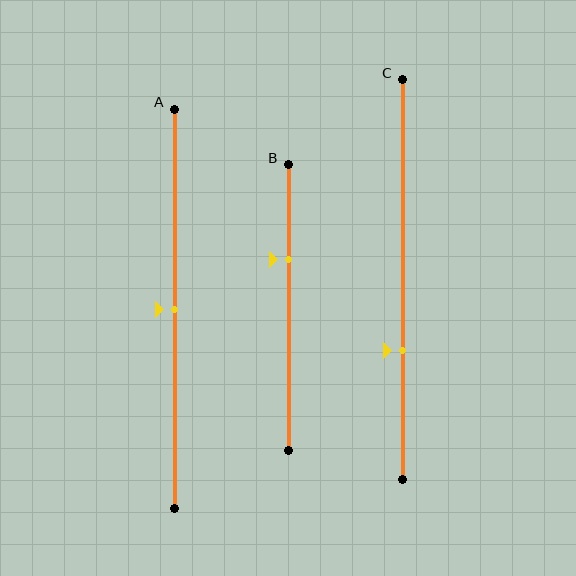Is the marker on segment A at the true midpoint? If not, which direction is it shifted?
Yes, the marker on segment A is at the true midpoint.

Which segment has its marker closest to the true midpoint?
Segment A has its marker closest to the true midpoint.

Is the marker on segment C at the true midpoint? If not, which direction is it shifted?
No, the marker on segment C is shifted downward by about 18% of the segment length.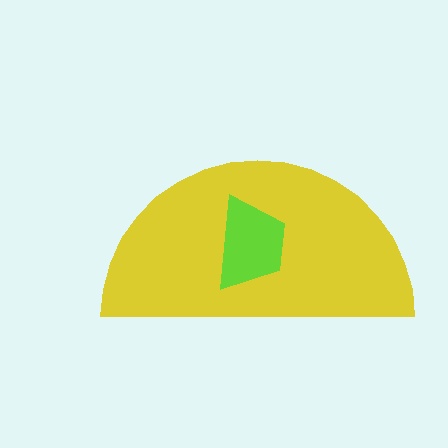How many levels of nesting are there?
2.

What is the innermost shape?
The lime trapezoid.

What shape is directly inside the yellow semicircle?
The lime trapezoid.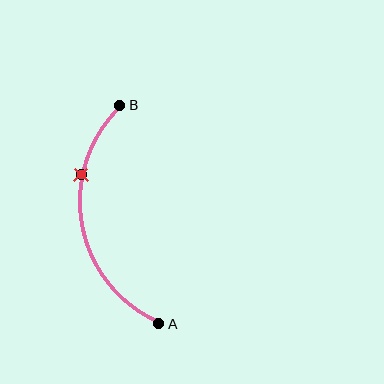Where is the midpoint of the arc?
The arc midpoint is the point on the curve farthest from the straight line joining A and B. It sits to the left of that line.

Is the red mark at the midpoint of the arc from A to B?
No. The red mark lies on the arc but is closer to endpoint B. The arc midpoint would be at the point on the curve equidistant along the arc from both A and B.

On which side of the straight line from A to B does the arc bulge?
The arc bulges to the left of the straight line connecting A and B.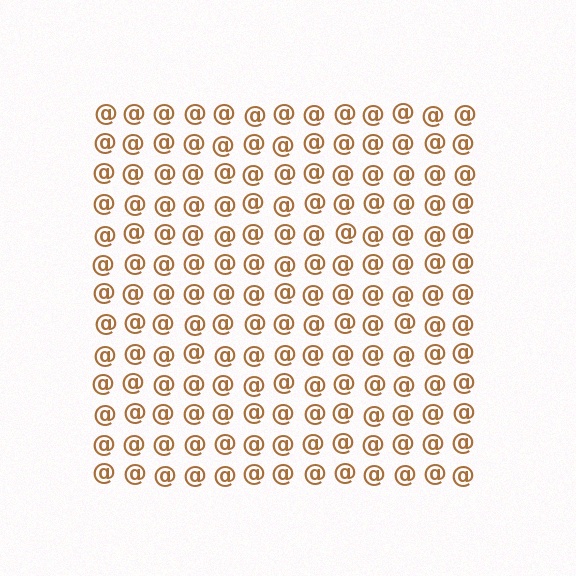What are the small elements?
The small elements are at signs.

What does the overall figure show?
The overall figure shows a square.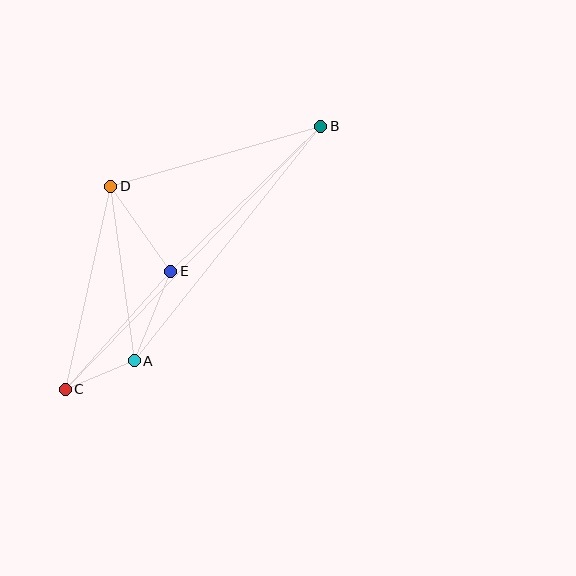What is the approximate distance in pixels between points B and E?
The distance between B and E is approximately 208 pixels.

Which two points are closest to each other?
Points A and C are closest to each other.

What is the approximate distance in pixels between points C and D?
The distance between C and D is approximately 208 pixels.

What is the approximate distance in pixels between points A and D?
The distance between A and D is approximately 176 pixels.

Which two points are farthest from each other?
Points B and C are farthest from each other.